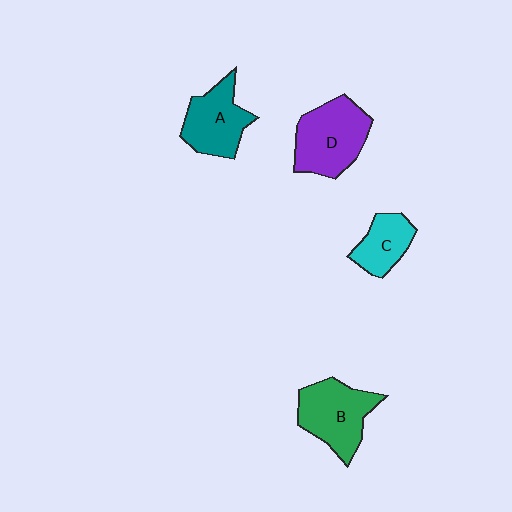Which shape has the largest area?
Shape D (purple).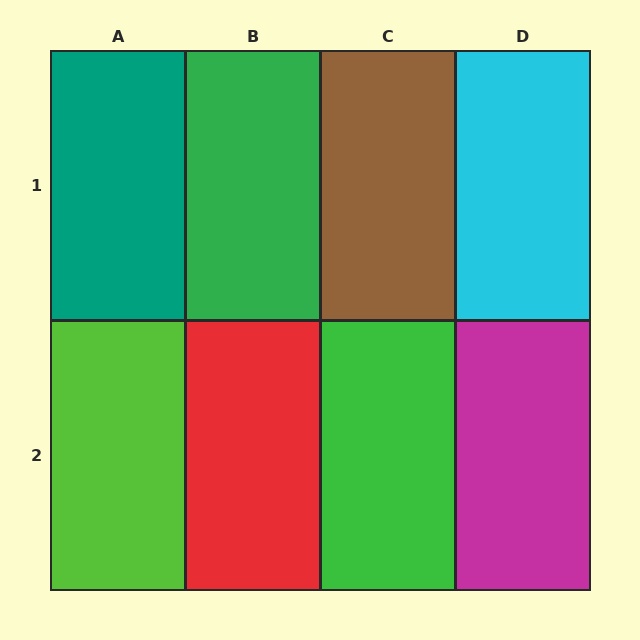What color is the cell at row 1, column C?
Brown.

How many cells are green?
2 cells are green.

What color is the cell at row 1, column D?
Cyan.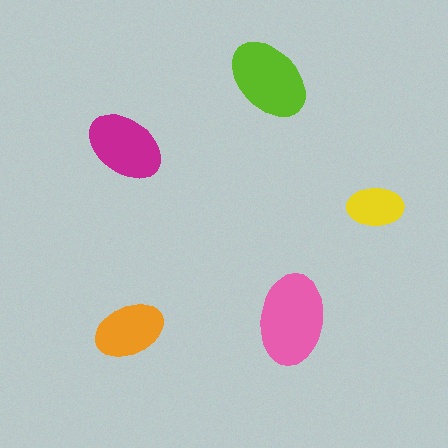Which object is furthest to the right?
The yellow ellipse is rightmost.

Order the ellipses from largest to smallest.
the pink one, the lime one, the magenta one, the orange one, the yellow one.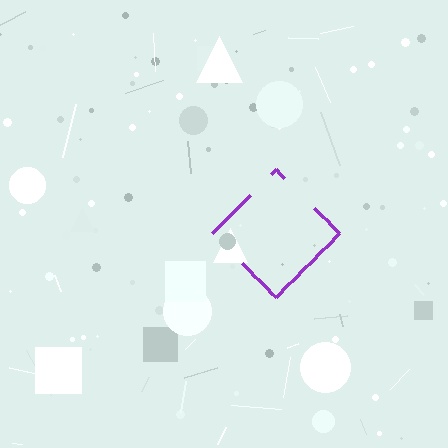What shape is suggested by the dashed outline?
The dashed outline suggests a diamond.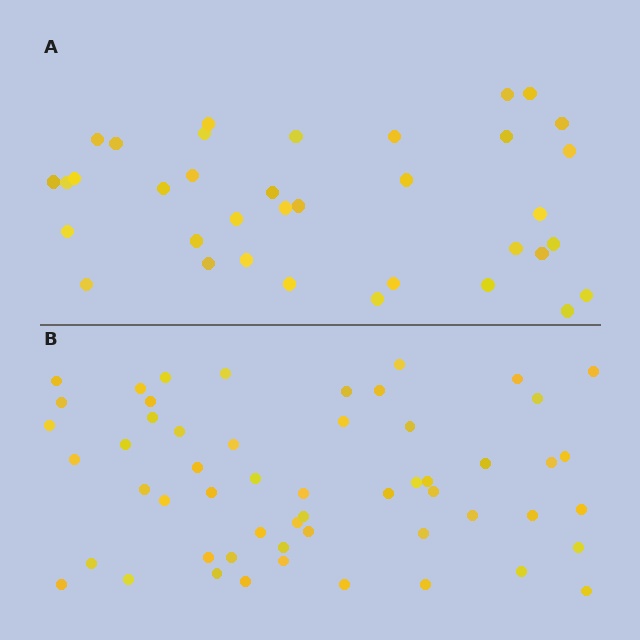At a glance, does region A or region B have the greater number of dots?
Region B (the bottom region) has more dots.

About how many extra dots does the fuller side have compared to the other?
Region B has approximately 20 more dots than region A.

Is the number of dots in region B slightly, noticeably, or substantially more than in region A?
Region B has substantially more. The ratio is roughly 1.5 to 1.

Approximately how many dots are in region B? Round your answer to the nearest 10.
About 60 dots. (The exact count is 55, which rounds to 60.)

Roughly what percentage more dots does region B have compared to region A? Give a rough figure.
About 55% more.